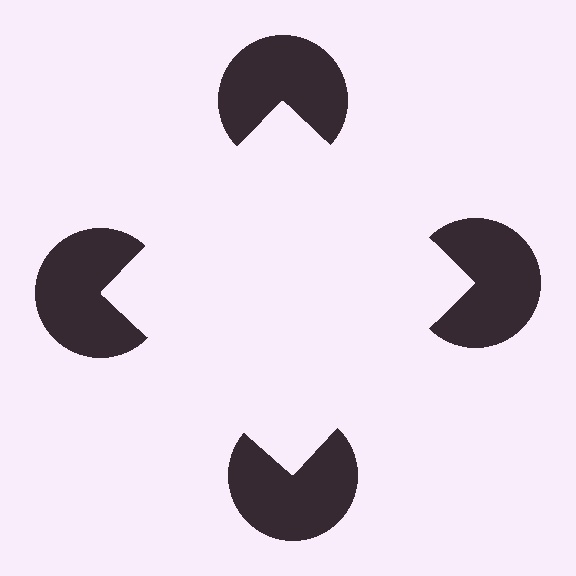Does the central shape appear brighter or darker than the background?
It typically appears slightly brighter than the background, even though no actual brightness change is drawn.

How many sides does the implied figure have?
4 sides.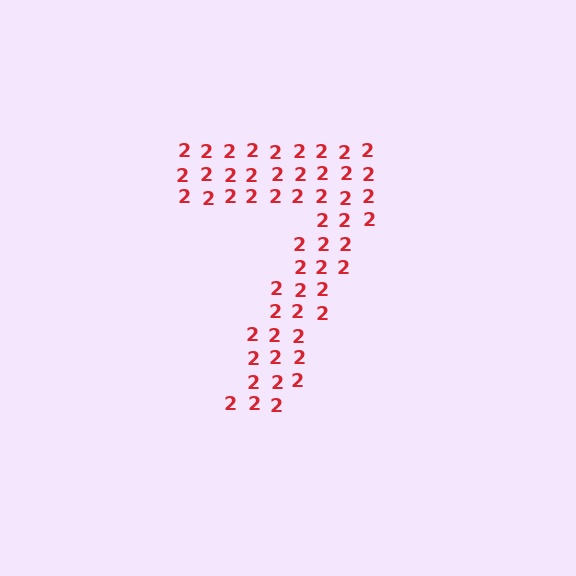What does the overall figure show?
The overall figure shows the digit 7.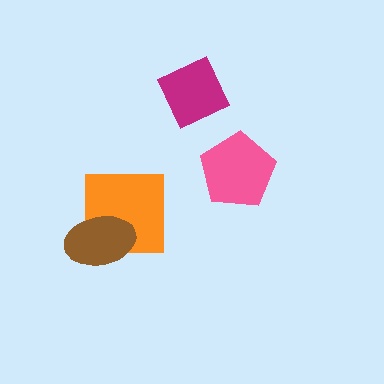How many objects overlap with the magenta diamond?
0 objects overlap with the magenta diamond.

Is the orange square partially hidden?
Yes, it is partially covered by another shape.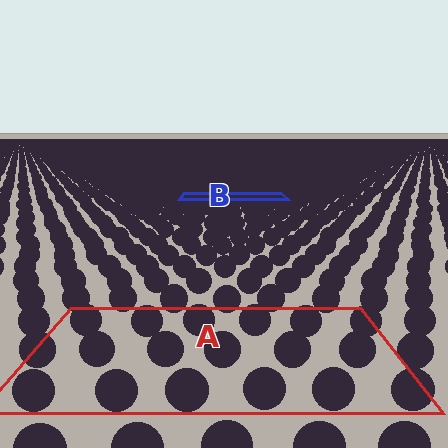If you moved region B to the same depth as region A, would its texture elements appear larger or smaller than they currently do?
They would appear larger. At a closer depth, the same texture elements are projected at a bigger on-screen size.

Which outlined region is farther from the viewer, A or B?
Region B is farther from the viewer — the texture elements inside it appear smaller and more densely packed.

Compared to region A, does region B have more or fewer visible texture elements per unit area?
Region B has more texture elements per unit area — they are packed more densely because it is farther away.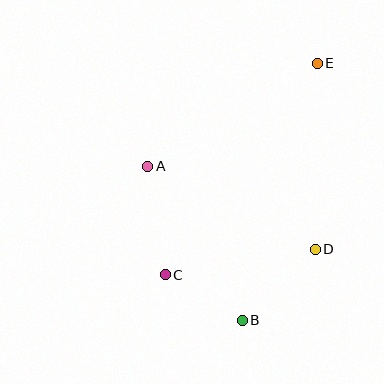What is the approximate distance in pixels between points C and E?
The distance between C and E is approximately 260 pixels.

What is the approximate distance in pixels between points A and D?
The distance between A and D is approximately 187 pixels.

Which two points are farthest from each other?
Points B and E are farthest from each other.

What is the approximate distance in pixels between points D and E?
The distance between D and E is approximately 186 pixels.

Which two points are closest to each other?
Points B and C are closest to each other.